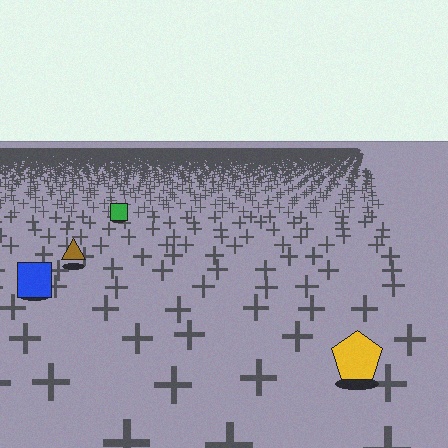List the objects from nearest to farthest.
From nearest to farthest: the yellow pentagon, the blue square, the brown triangle, the green square.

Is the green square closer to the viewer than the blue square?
No. The blue square is closer — you can tell from the texture gradient: the ground texture is coarser near it.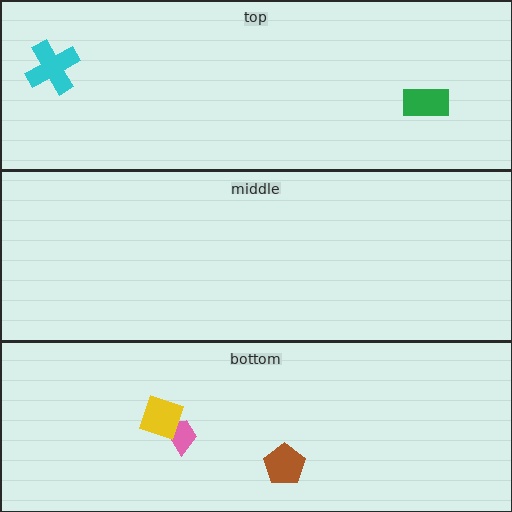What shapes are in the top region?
The green rectangle, the cyan cross.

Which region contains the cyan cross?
The top region.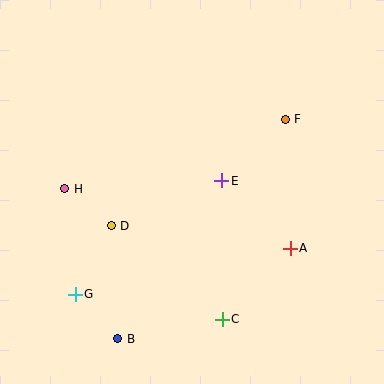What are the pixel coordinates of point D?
Point D is at (111, 226).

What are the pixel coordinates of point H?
Point H is at (65, 189).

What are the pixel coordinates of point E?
Point E is at (222, 181).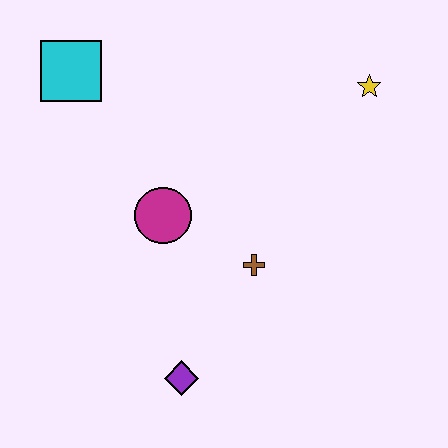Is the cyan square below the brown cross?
No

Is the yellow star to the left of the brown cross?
No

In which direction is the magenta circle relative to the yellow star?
The magenta circle is to the left of the yellow star.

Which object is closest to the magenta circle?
The brown cross is closest to the magenta circle.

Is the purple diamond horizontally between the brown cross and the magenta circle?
Yes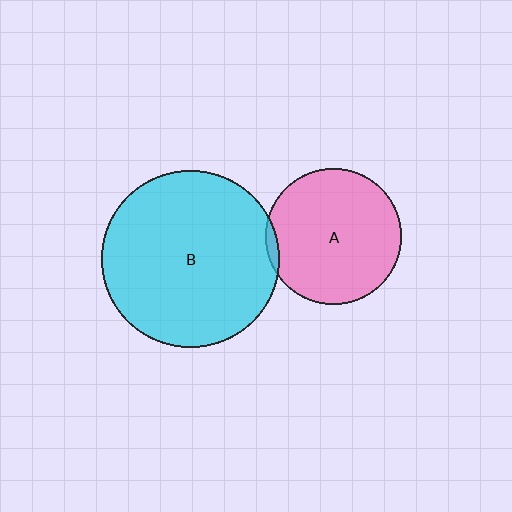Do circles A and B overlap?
Yes.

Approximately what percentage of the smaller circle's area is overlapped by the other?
Approximately 5%.